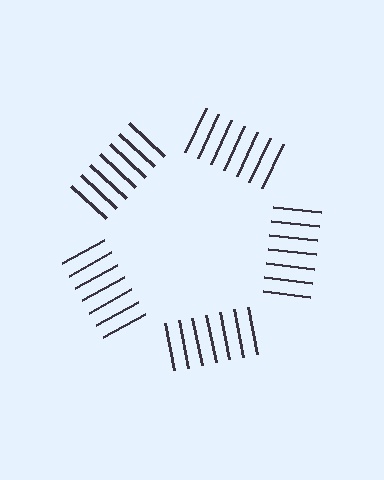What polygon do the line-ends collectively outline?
An illusory pentagon — the line segments terminate on its edges but no continuous stroke is drawn.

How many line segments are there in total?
35 — 7 along each of the 5 edges.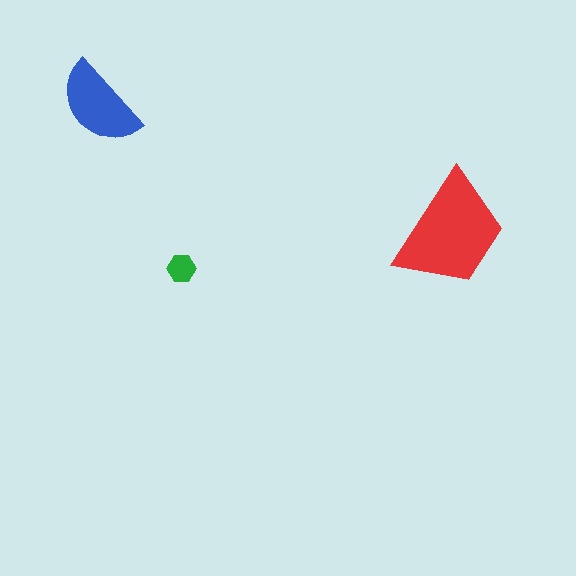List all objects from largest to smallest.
The red trapezoid, the blue semicircle, the green hexagon.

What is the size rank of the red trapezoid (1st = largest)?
1st.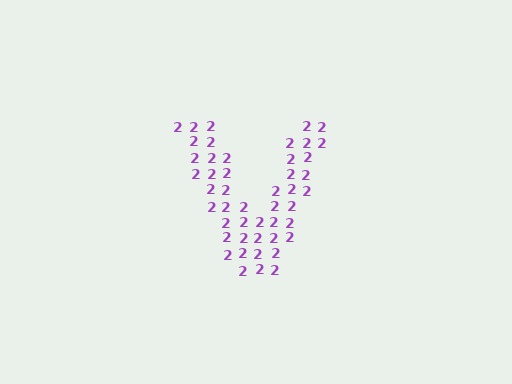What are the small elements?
The small elements are digit 2's.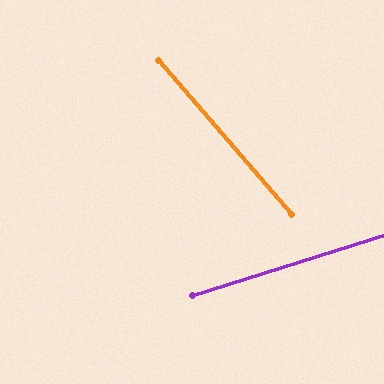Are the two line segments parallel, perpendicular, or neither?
Neither parallel nor perpendicular — they differ by about 67°.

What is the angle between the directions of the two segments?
Approximately 67 degrees.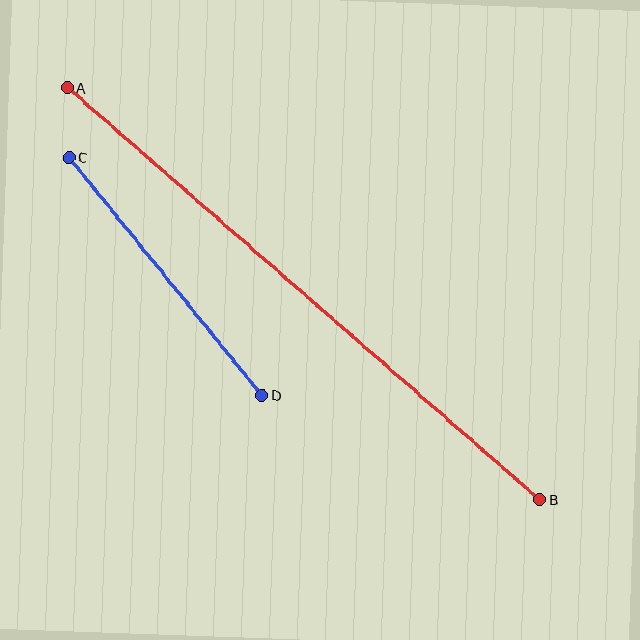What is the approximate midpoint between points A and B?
The midpoint is at approximately (303, 294) pixels.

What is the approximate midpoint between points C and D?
The midpoint is at approximately (166, 276) pixels.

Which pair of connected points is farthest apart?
Points A and B are farthest apart.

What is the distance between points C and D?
The distance is approximately 307 pixels.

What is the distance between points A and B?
The distance is approximately 627 pixels.